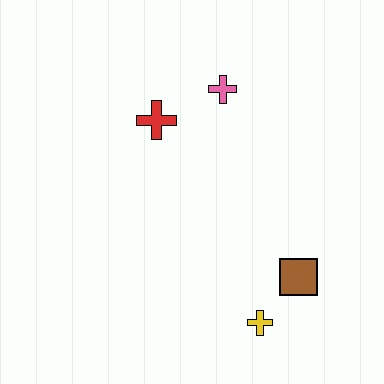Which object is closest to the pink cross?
The red cross is closest to the pink cross.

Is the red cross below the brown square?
No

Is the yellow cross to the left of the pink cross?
No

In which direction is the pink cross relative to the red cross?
The pink cross is to the right of the red cross.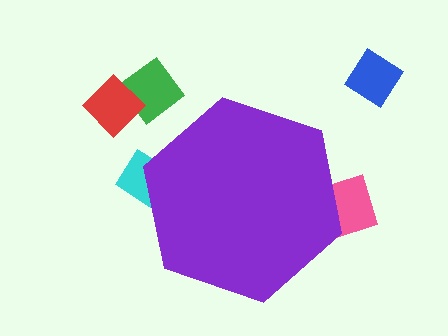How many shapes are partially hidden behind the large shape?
2 shapes are partially hidden.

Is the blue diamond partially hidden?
No, the blue diamond is fully visible.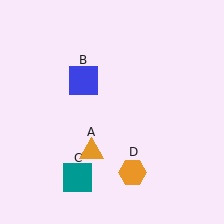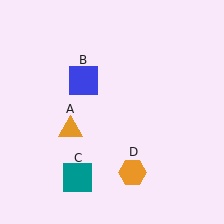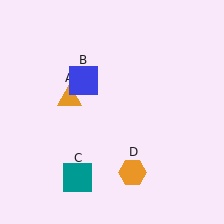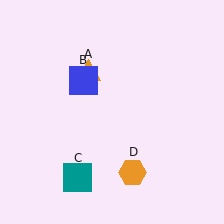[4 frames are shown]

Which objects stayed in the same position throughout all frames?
Blue square (object B) and teal square (object C) and orange hexagon (object D) remained stationary.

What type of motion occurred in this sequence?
The orange triangle (object A) rotated clockwise around the center of the scene.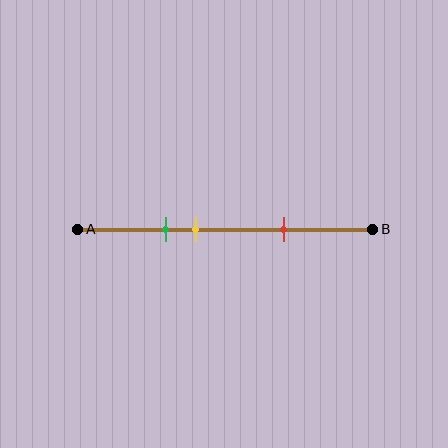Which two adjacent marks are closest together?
The green and yellow marks are the closest adjacent pair.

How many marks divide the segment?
There are 3 marks dividing the segment.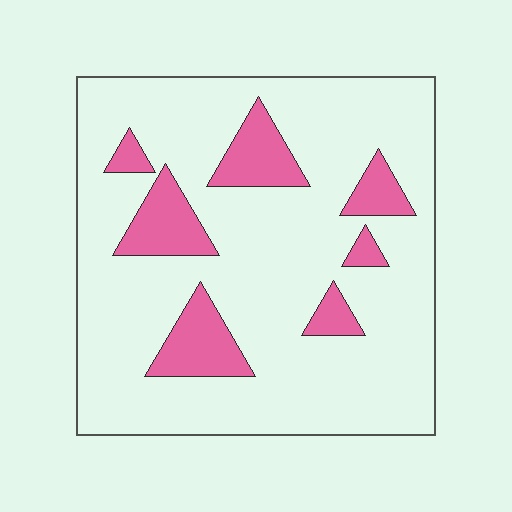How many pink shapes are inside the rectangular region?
7.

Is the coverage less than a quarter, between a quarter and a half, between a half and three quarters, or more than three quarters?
Less than a quarter.